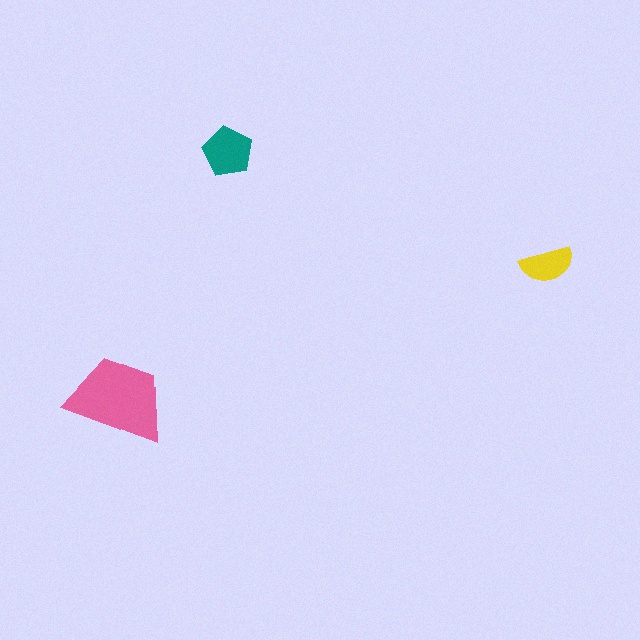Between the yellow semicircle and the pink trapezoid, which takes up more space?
The pink trapezoid.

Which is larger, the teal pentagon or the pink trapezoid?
The pink trapezoid.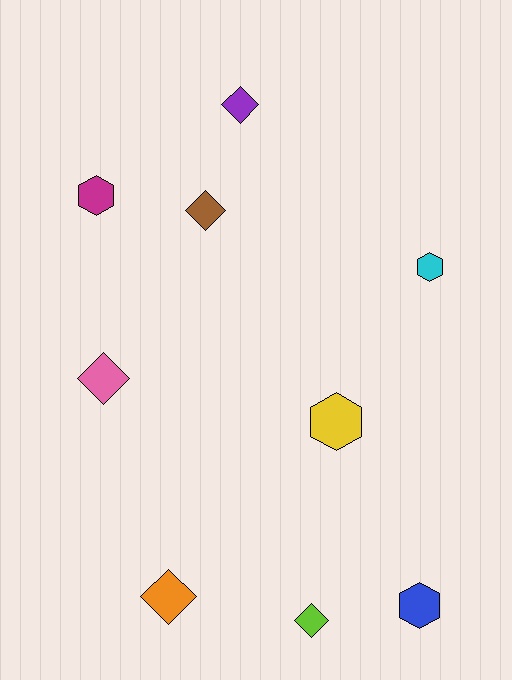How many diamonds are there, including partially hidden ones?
There are 5 diamonds.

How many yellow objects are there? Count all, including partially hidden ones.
There is 1 yellow object.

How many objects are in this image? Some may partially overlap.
There are 9 objects.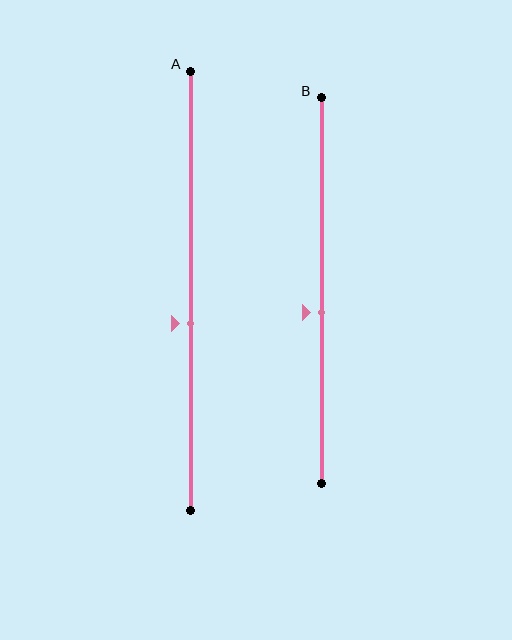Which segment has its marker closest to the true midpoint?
Segment B has its marker closest to the true midpoint.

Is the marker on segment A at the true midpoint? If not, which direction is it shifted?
No, the marker on segment A is shifted downward by about 8% of the segment length.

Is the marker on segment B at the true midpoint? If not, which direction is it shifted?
No, the marker on segment B is shifted downward by about 6% of the segment length.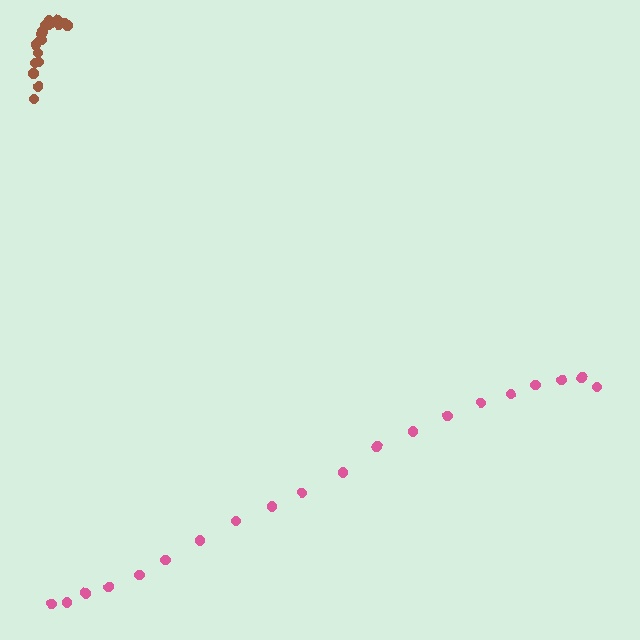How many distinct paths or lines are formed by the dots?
There are 2 distinct paths.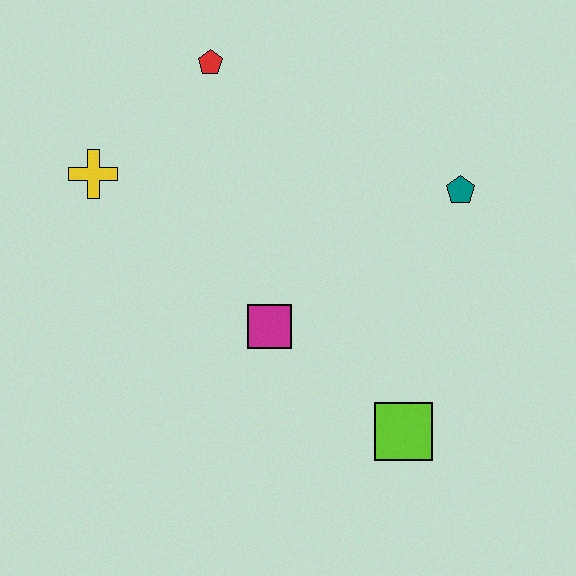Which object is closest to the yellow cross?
The red pentagon is closest to the yellow cross.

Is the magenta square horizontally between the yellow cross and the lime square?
Yes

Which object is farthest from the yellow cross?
The lime square is farthest from the yellow cross.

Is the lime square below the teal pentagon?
Yes